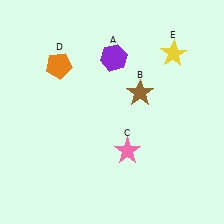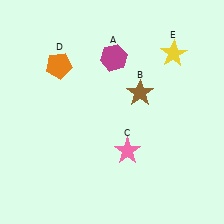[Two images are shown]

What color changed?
The hexagon (A) changed from purple in Image 1 to magenta in Image 2.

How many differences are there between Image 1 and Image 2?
There is 1 difference between the two images.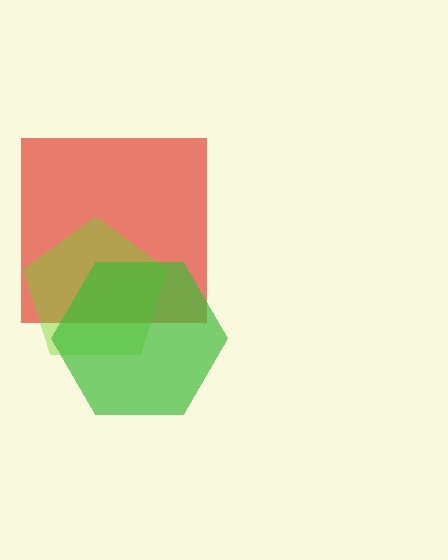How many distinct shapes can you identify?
There are 3 distinct shapes: a red square, a lime pentagon, a green hexagon.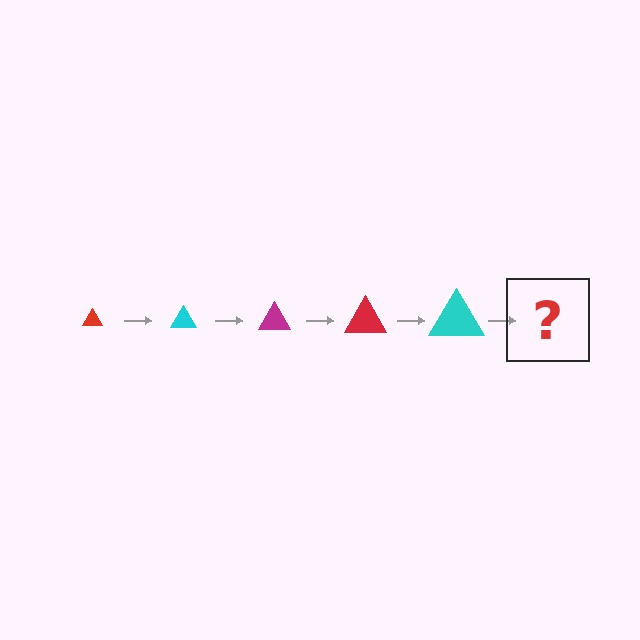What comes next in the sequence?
The next element should be a magenta triangle, larger than the previous one.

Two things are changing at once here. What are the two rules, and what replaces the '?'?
The two rules are that the triangle grows larger each step and the color cycles through red, cyan, and magenta. The '?' should be a magenta triangle, larger than the previous one.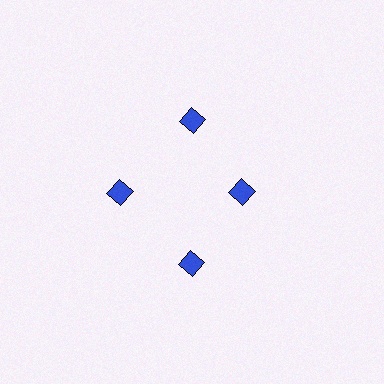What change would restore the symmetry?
The symmetry would be restored by moving it outward, back onto the ring so that all 4 diamonds sit at equal angles and equal distance from the center.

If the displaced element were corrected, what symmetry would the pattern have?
It would have 4-fold rotational symmetry — the pattern would map onto itself every 90 degrees.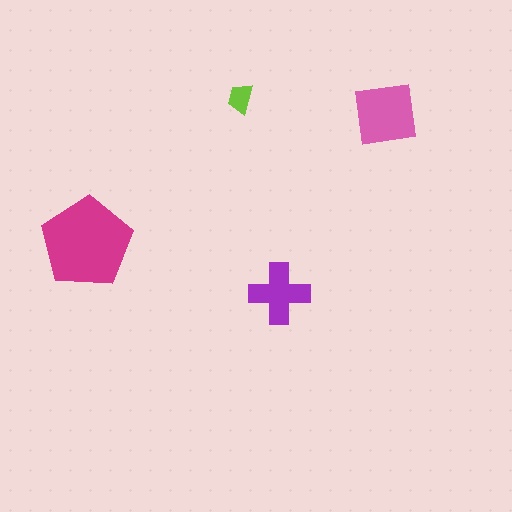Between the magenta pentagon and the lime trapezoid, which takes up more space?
The magenta pentagon.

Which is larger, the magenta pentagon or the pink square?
The magenta pentagon.